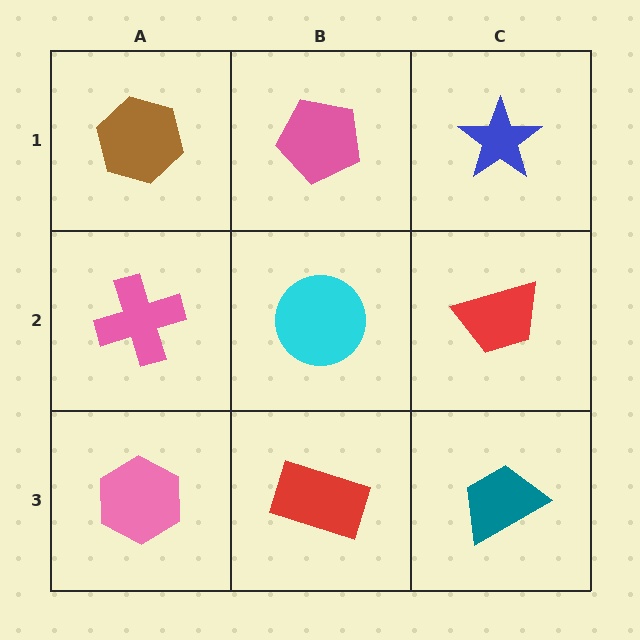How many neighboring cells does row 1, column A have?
2.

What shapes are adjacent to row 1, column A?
A pink cross (row 2, column A), a pink pentagon (row 1, column B).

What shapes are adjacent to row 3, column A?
A pink cross (row 2, column A), a red rectangle (row 3, column B).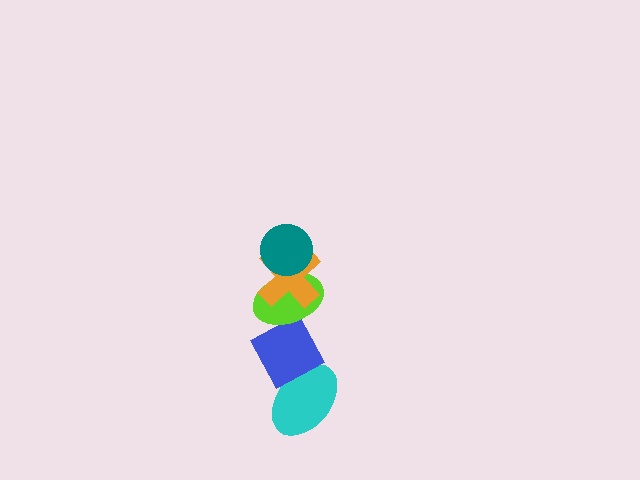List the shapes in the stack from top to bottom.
From top to bottom: the teal circle, the orange cross, the lime ellipse, the blue diamond, the cyan ellipse.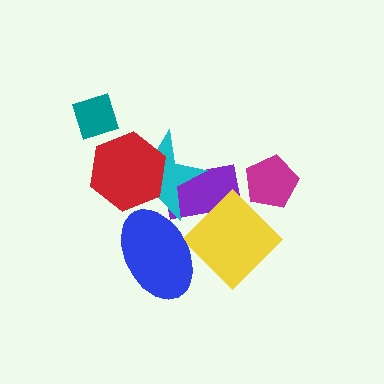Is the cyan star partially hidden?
Yes, it is partially covered by another shape.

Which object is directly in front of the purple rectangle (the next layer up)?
The yellow diamond is directly in front of the purple rectangle.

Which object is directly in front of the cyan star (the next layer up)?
The blue ellipse is directly in front of the cyan star.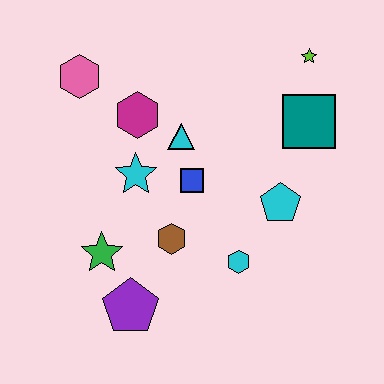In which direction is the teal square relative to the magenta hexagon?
The teal square is to the right of the magenta hexagon.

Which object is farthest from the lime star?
The purple pentagon is farthest from the lime star.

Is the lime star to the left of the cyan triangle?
No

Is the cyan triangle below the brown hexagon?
No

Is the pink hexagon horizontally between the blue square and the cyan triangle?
No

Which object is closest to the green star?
The purple pentagon is closest to the green star.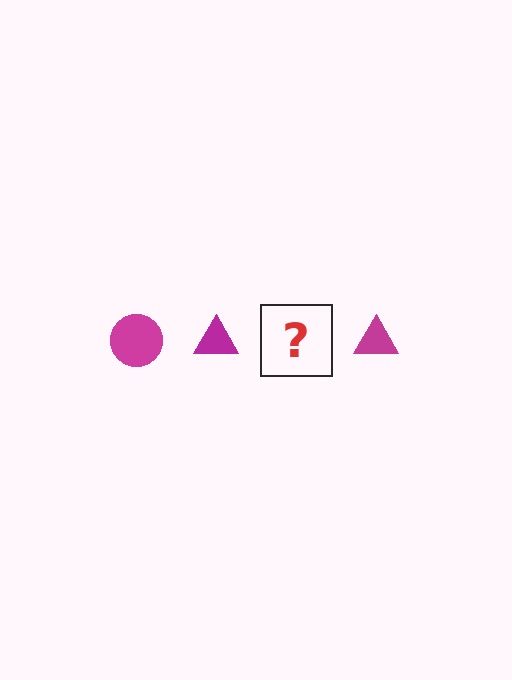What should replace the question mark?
The question mark should be replaced with a magenta circle.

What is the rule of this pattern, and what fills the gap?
The rule is that the pattern cycles through circle, triangle shapes in magenta. The gap should be filled with a magenta circle.